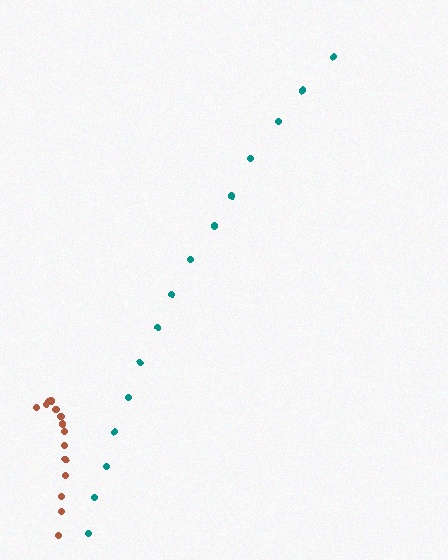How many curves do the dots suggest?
There are 2 distinct paths.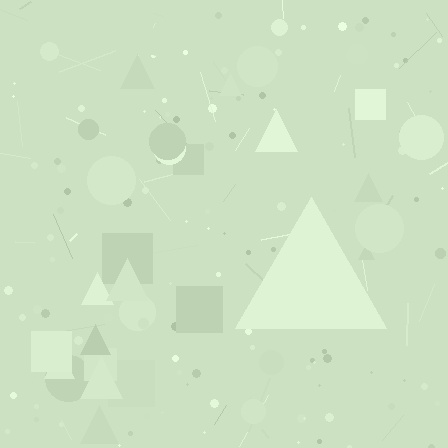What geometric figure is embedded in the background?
A triangle is embedded in the background.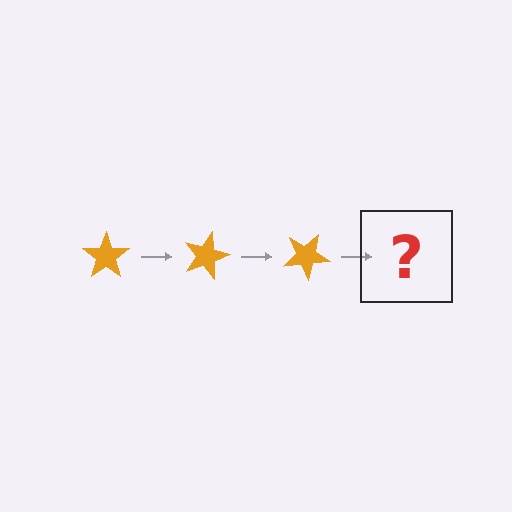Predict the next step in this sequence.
The next step is an orange star rotated 45 degrees.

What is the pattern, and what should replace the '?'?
The pattern is that the star rotates 15 degrees each step. The '?' should be an orange star rotated 45 degrees.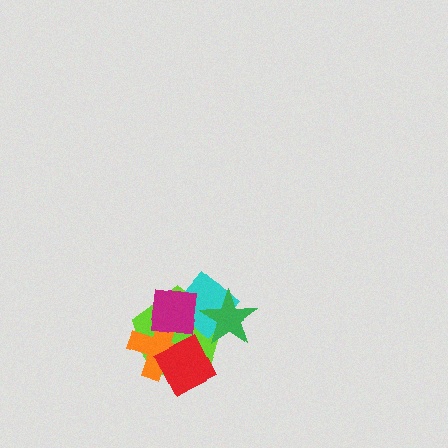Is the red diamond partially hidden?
Yes, it is partially covered by another shape.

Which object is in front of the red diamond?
The magenta square is in front of the red diamond.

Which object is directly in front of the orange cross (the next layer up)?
The red diamond is directly in front of the orange cross.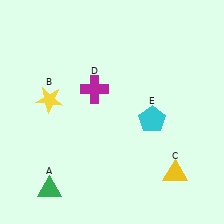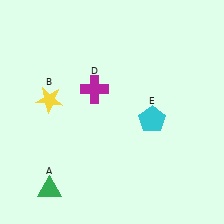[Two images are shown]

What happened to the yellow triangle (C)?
The yellow triangle (C) was removed in Image 2. It was in the bottom-right area of Image 1.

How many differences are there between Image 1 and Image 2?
There is 1 difference between the two images.